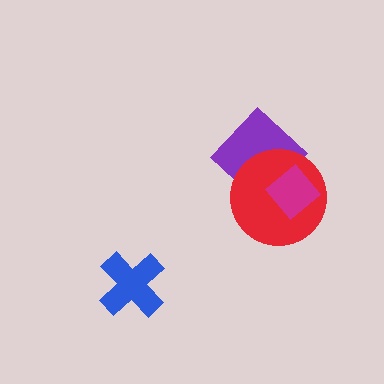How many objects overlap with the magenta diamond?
2 objects overlap with the magenta diamond.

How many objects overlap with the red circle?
2 objects overlap with the red circle.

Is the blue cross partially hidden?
No, no other shape covers it.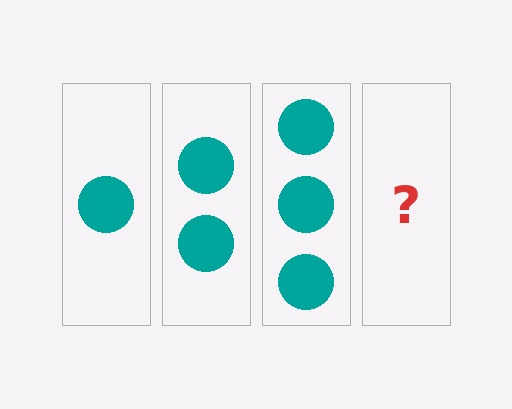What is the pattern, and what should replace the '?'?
The pattern is that each step adds one more circle. The '?' should be 4 circles.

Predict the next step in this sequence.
The next step is 4 circles.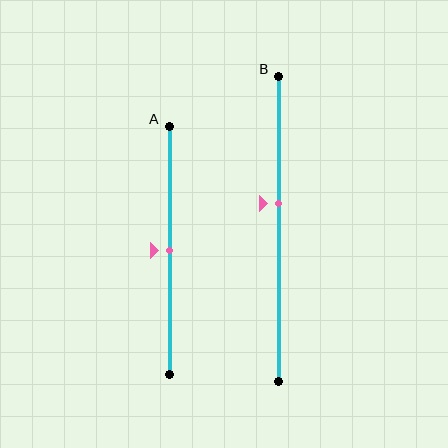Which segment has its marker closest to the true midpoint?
Segment A has its marker closest to the true midpoint.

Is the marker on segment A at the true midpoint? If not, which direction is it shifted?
Yes, the marker on segment A is at the true midpoint.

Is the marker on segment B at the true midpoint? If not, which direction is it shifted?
No, the marker on segment B is shifted upward by about 8% of the segment length.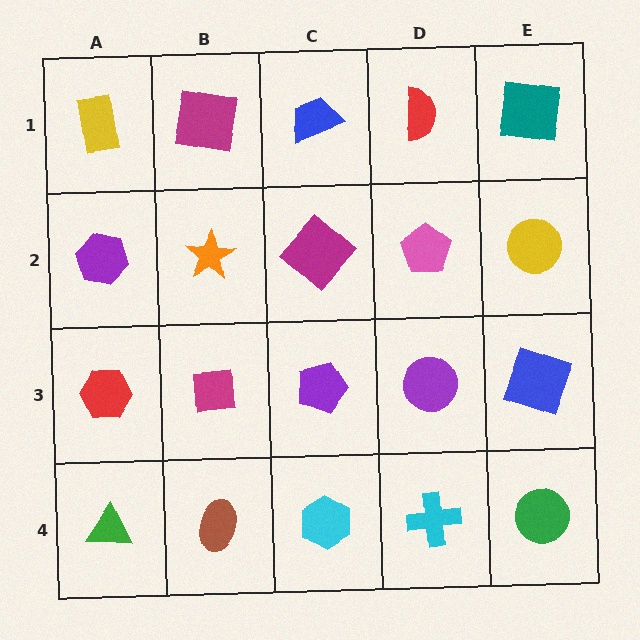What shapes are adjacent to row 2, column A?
A yellow rectangle (row 1, column A), a red hexagon (row 3, column A), an orange star (row 2, column B).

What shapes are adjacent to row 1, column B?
An orange star (row 2, column B), a yellow rectangle (row 1, column A), a blue trapezoid (row 1, column C).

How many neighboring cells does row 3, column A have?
3.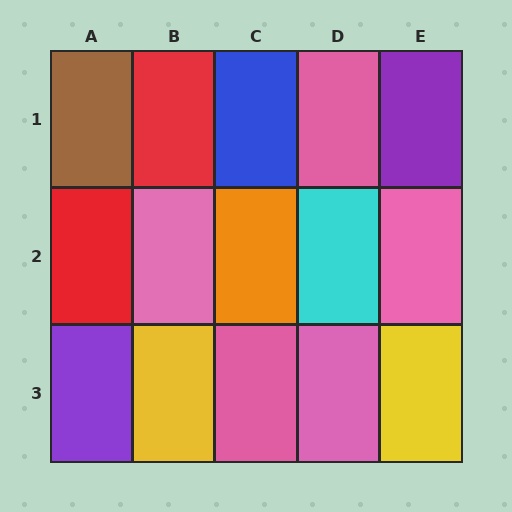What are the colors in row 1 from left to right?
Brown, red, blue, pink, purple.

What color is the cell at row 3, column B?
Yellow.